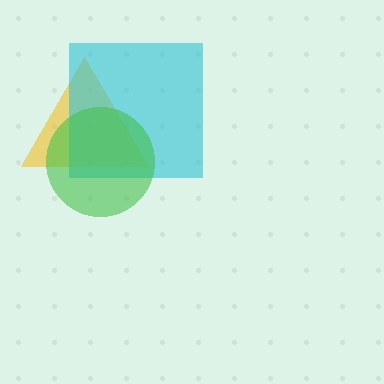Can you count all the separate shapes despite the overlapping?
Yes, there are 3 separate shapes.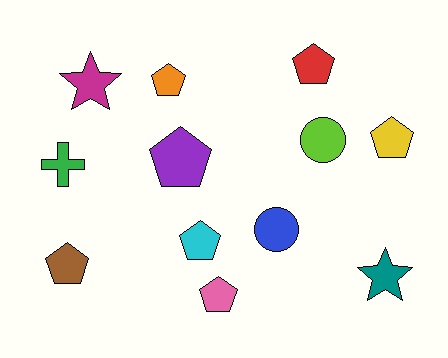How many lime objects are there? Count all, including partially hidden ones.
There is 1 lime object.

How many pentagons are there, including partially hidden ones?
There are 7 pentagons.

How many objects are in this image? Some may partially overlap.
There are 12 objects.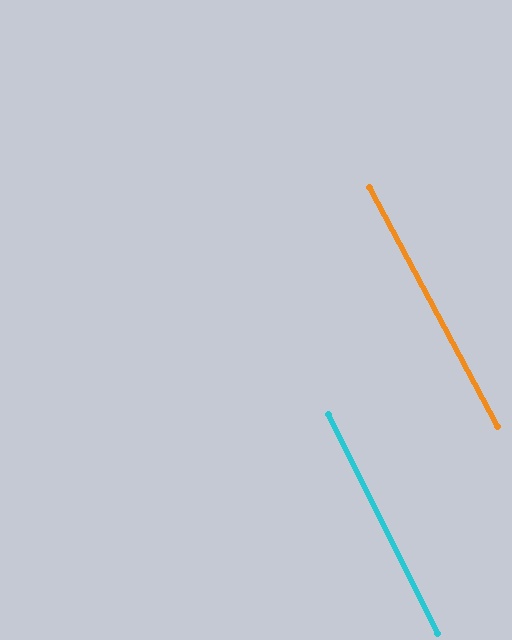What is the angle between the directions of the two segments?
Approximately 2 degrees.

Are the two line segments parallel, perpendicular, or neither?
Parallel — their directions differ by only 1.8°.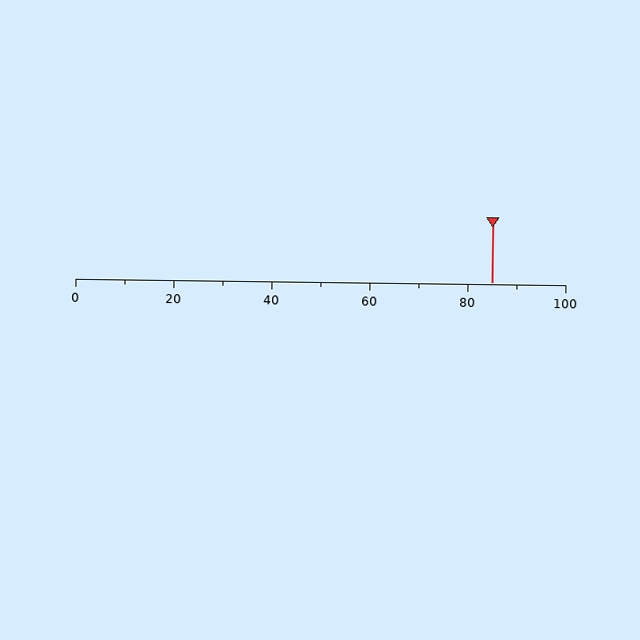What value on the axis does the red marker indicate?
The marker indicates approximately 85.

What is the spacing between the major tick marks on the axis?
The major ticks are spaced 20 apart.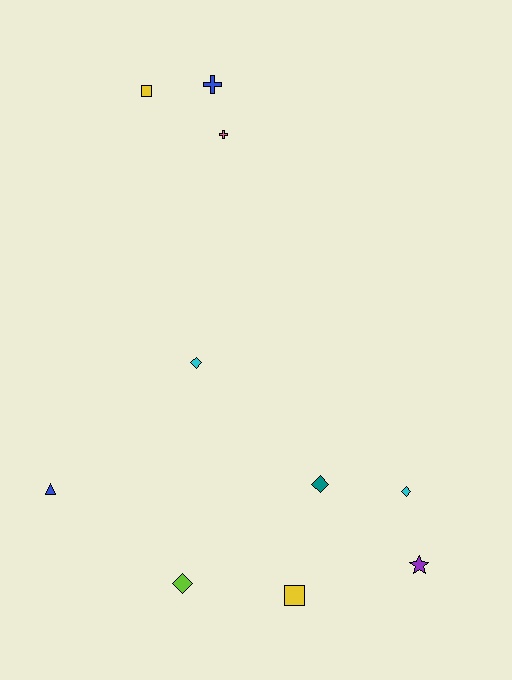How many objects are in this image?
There are 10 objects.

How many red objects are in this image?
There are no red objects.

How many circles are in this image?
There are no circles.